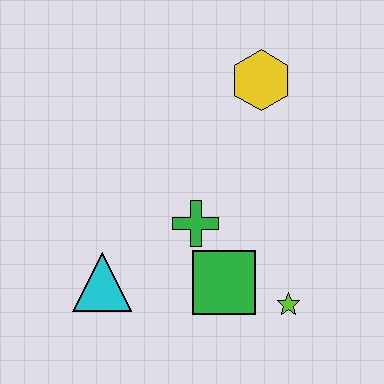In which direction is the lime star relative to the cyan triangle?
The lime star is to the right of the cyan triangle.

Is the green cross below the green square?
No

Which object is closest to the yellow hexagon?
The green cross is closest to the yellow hexagon.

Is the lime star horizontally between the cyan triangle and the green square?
No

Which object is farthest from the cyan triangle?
The yellow hexagon is farthest from the cyan triangle.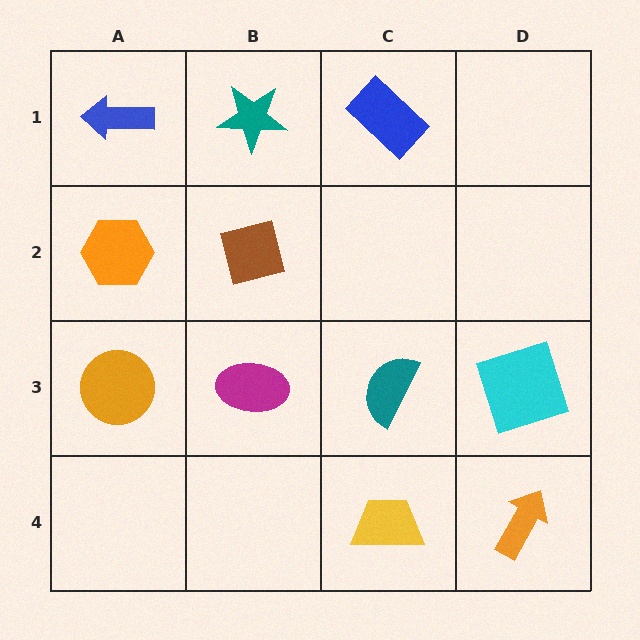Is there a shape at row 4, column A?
No, that cell is empty.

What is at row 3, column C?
A teal semicircle.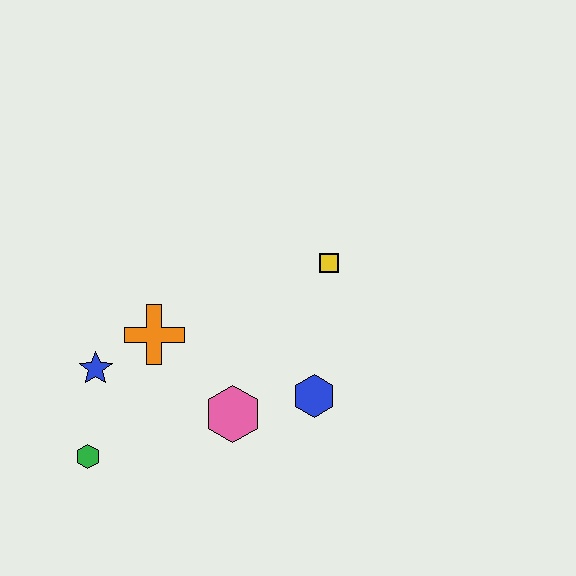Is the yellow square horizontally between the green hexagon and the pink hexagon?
No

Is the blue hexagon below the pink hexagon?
No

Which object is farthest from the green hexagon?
The yellow square is farthest from the green hexagon.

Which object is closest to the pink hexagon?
The blue hexagon is closest to the pink hexagon.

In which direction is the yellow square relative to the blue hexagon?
The yellow square is above the blue hexagon.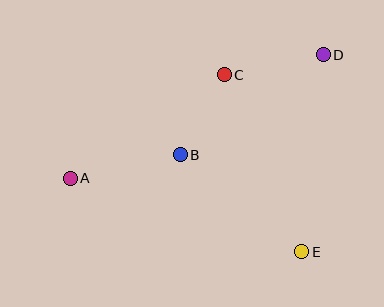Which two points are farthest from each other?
Points A and D are farthest from each other.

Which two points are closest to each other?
Points B and C are closest to each other.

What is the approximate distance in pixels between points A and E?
The distance between A and E is approximately 243 pixels.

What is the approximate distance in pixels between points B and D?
The distance between B and D is approximately 175 pixels.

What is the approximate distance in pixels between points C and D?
The distance between C and D is approximately 101 pixels.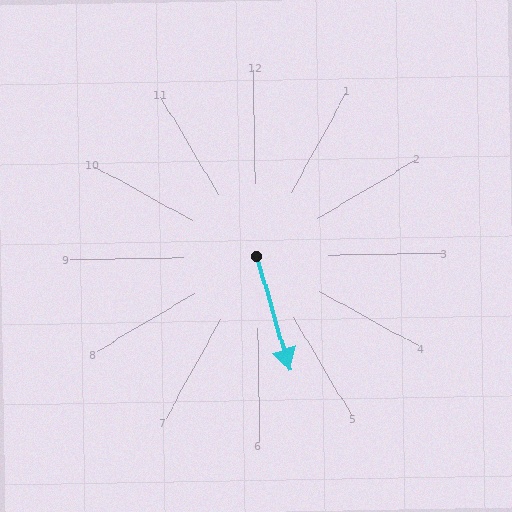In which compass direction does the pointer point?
South.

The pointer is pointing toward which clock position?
Roughly 5 o'clock.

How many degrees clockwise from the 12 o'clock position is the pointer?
Approximately 165 degrees.